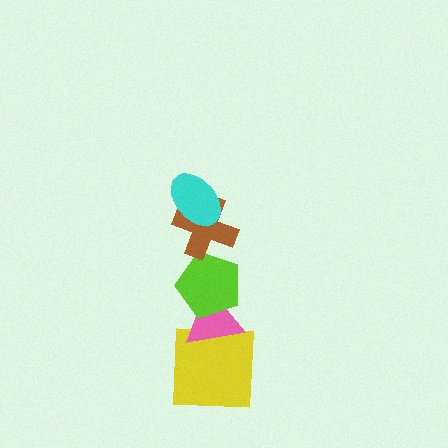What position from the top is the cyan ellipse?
The cyan ellipse is 1st from the top.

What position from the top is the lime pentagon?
The lime pentagon is 3rd from the top.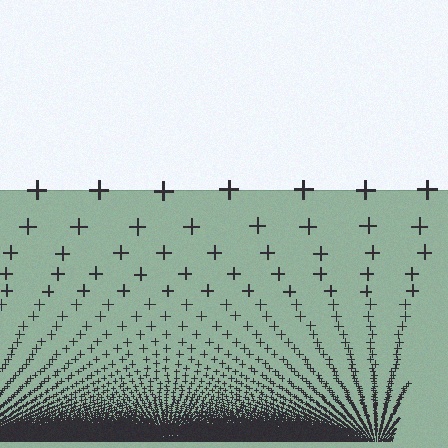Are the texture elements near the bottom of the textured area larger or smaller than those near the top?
Smaller. The gradient is inverted — elements near the bottom are smaller and denser.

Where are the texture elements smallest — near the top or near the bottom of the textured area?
Near the bottom.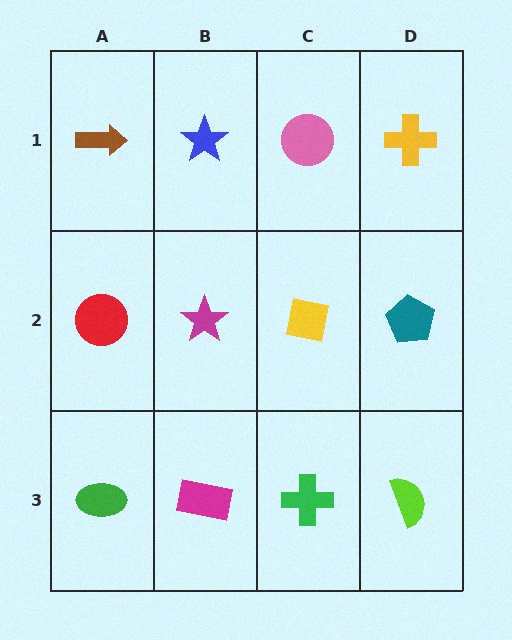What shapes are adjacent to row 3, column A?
A red circle (row 2, column A), a magenta rectangle (row 3, column B).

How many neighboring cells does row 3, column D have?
2.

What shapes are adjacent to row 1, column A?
A red circle (row 2, column A), a blue star (row 1, column B).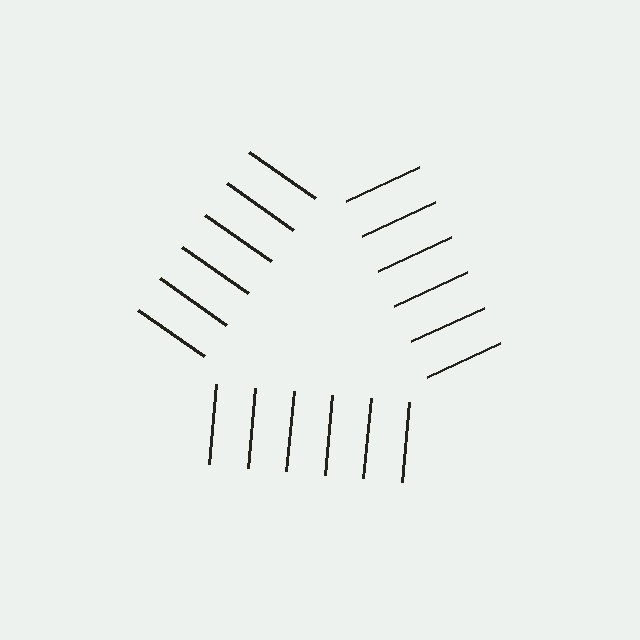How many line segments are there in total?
18 — 6 along each of the 3 edges.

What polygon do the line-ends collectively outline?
An illusory triangle — the line segments terminate on its edges but no continuous stroke is drawn.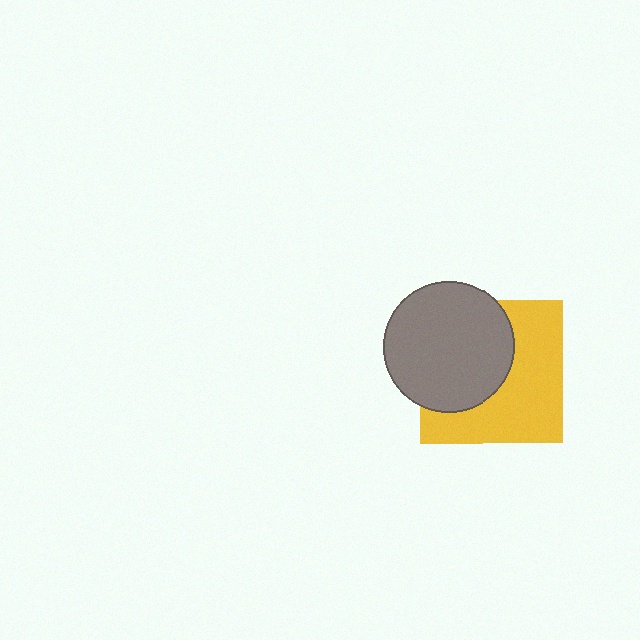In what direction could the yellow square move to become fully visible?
The yellow square could move right. That would shift it out from behind the gray circle entirely.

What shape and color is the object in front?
The object in front is a gray circle.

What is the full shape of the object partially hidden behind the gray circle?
The partially hidden object is a yellow square.